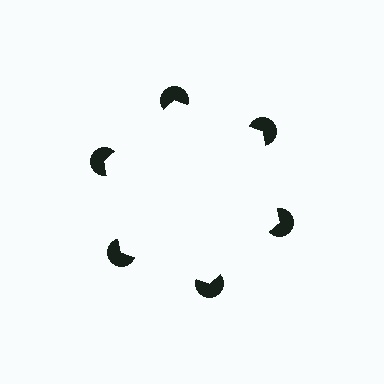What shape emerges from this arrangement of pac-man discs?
An illusory hexagon — its edges are inferred from the aligned wedge cuts in the pac-man discs, not physically drawn.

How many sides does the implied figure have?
6 sides.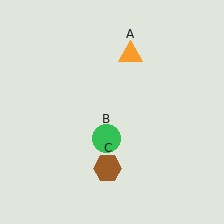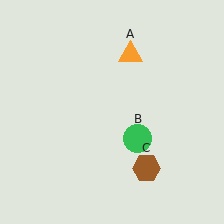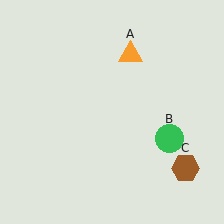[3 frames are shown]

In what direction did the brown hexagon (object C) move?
The brown hexagon (object C) moved right.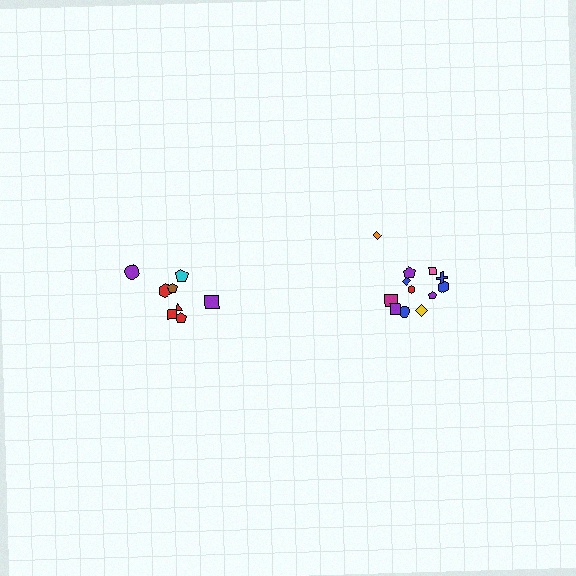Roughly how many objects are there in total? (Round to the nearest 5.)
Roughly 20 objects in total.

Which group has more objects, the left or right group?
The right group.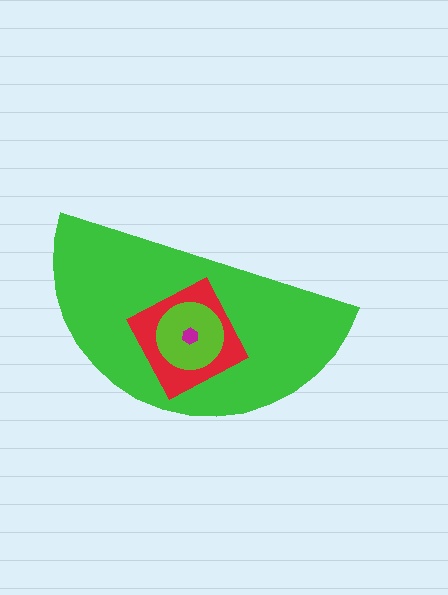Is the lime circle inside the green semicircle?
Yes.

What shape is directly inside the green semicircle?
The red square.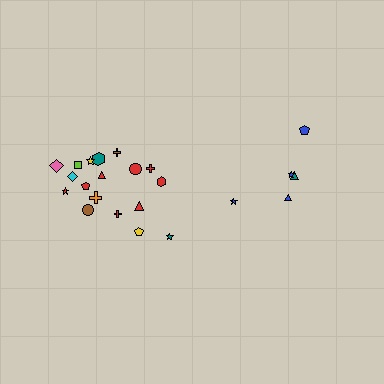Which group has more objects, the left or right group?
The left group.